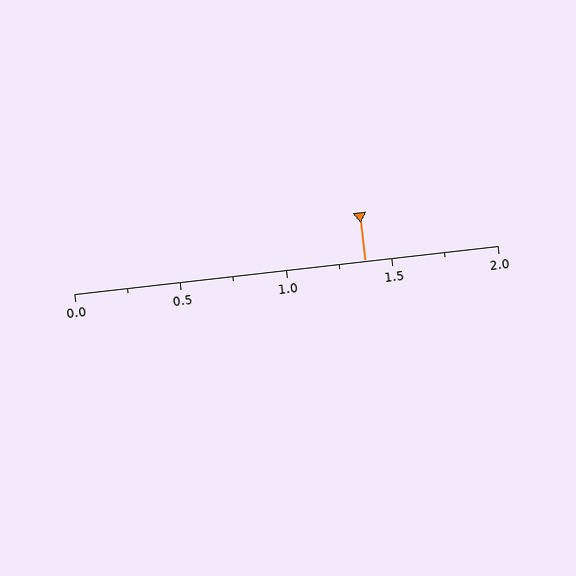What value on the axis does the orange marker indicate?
The marker indicates approximately 1.38.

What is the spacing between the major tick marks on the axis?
The major ticks are spaced 0.5 apart.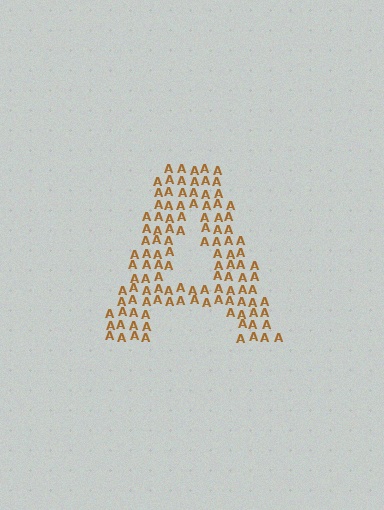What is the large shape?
The large shape is the letter A.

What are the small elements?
The small elements are letter A's.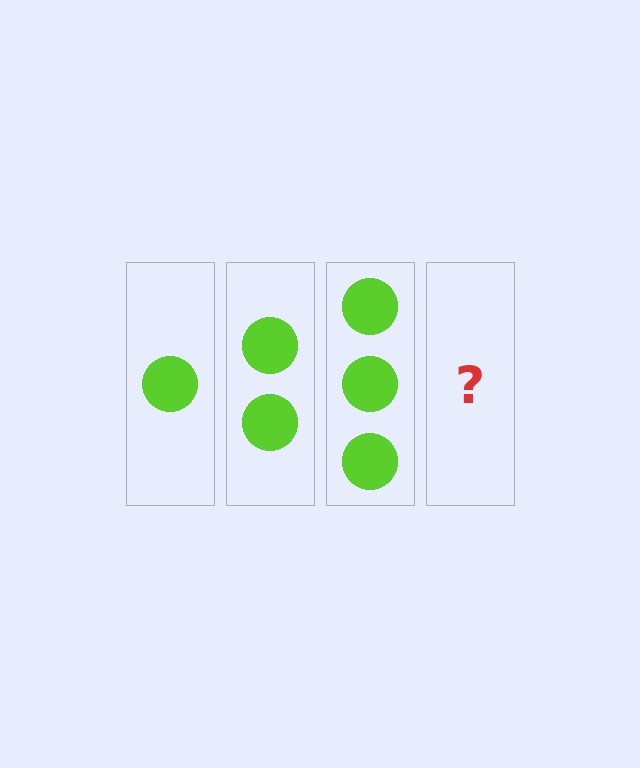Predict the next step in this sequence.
The next step is 4 circles.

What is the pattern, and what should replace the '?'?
The pattern is that each step adds one more circle. The '?' should be 4 circles.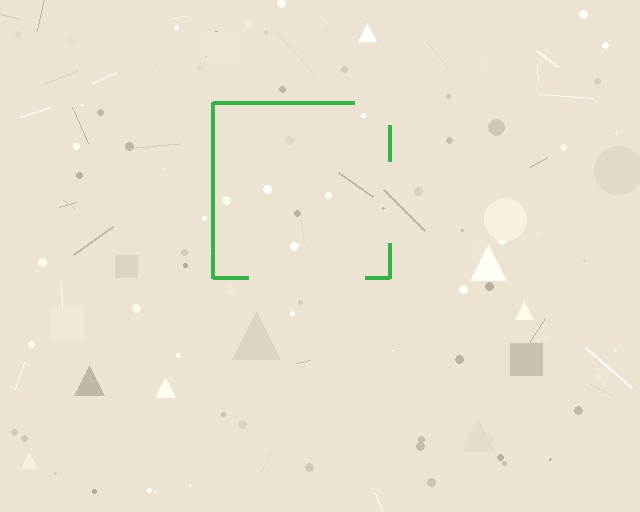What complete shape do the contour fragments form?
The contour fragments form a square.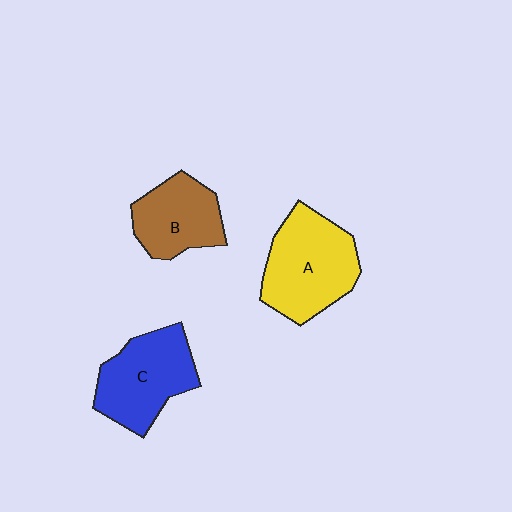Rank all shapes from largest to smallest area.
From largest to smallest: A (yellow), C (blue), B (brown).